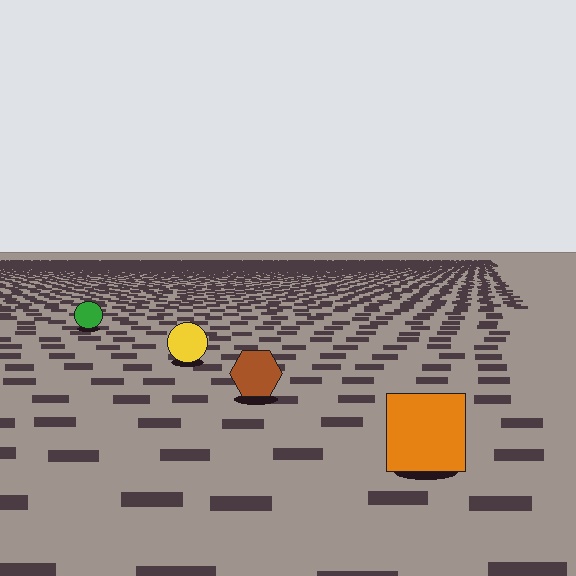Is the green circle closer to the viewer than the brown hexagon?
No. The brown hexagon is closer — you can tell from the texture gradient: the ground texture is coarser near it.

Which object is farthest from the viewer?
The green circle is farthest from the viewer. It appears smaller and the ground texture around it is denser.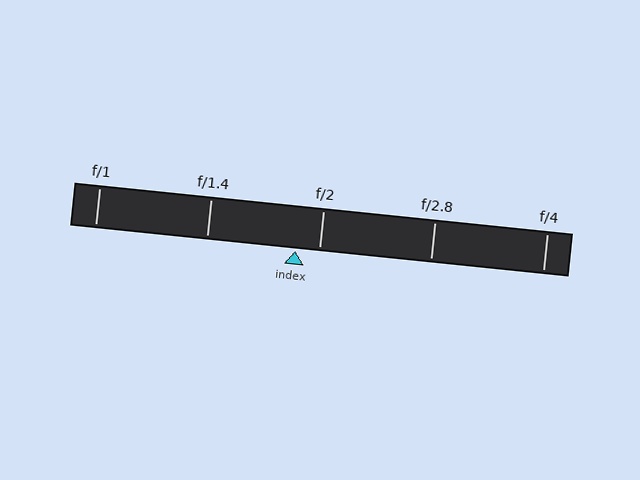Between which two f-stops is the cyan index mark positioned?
The index mark is between f/1.4 and f/2.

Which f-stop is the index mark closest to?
The index mark is closest to f/2.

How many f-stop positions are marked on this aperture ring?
There are 5 f-stop positions marked.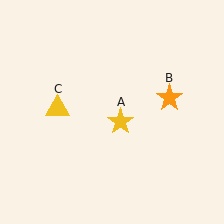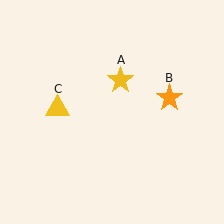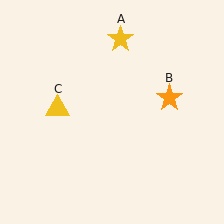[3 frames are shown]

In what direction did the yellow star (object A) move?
The yellow star (object A) moved up.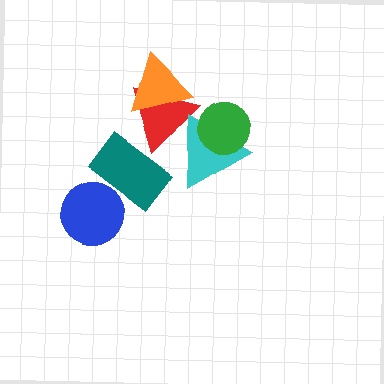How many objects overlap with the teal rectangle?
2 objects overlap with the teal rectangle.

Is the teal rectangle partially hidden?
Yes, it is partially covered by another shape.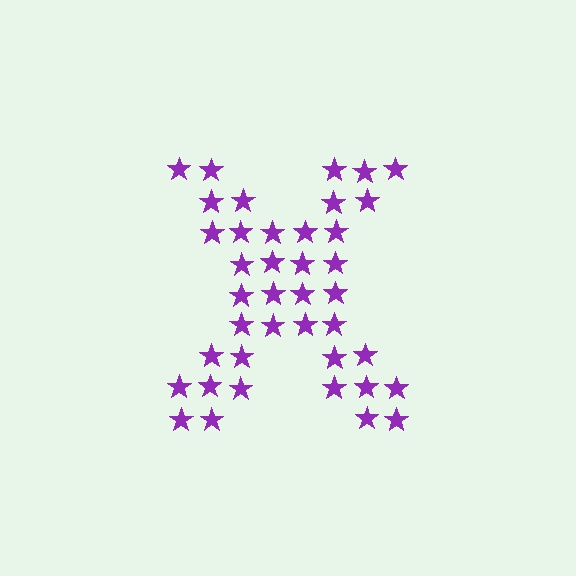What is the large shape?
The large shape is the letter X.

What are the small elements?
The small elements are stars.